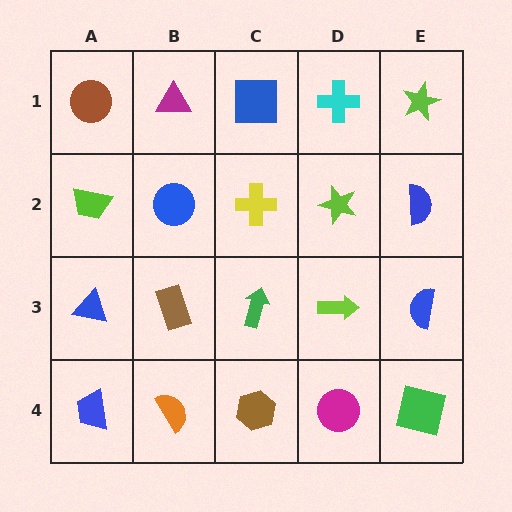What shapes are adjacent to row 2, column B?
A magenta triangle (row 1, column B), a brown rectangle (row 3, column B), a lime trapezoid (row 2, column A), a yellow cross (row 2, column C).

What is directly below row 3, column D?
A magenta circle.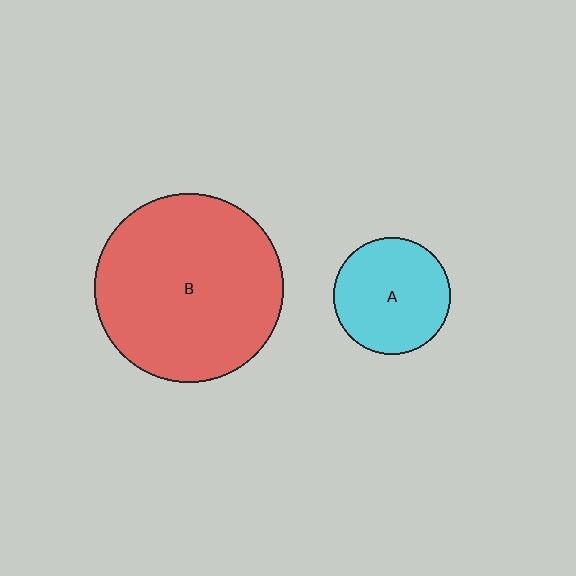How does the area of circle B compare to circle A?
Approximately 2.6 times.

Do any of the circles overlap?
No, none of the circles overlap.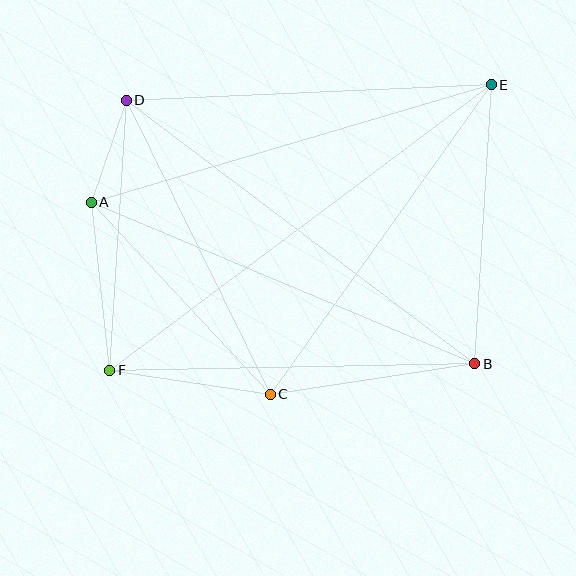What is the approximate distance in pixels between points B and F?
The distance between B and F is approximately 365 pixels.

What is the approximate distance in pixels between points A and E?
The distance between A and E is approximately 417 pixels.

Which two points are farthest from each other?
Points E and F are farthest from each other.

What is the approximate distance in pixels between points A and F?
The distance between A and F is approximately 169 pixels.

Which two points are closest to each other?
Points A and D are closest to each other.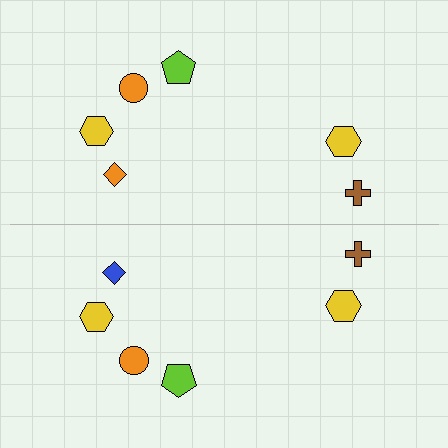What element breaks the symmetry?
The blue diamond on the bottom side breaks the symmetry — its mirror counterpart is orange.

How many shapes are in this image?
There are 12 shapes in this image.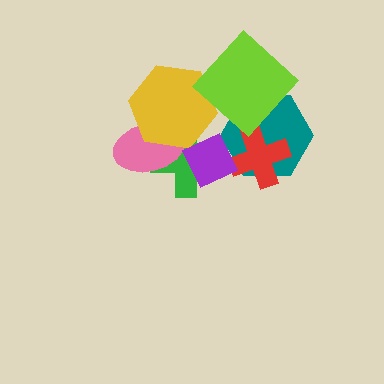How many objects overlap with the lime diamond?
1 object overlaps with the lime diamond.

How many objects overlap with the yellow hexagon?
3 objects overlap with the yellow hexagon.